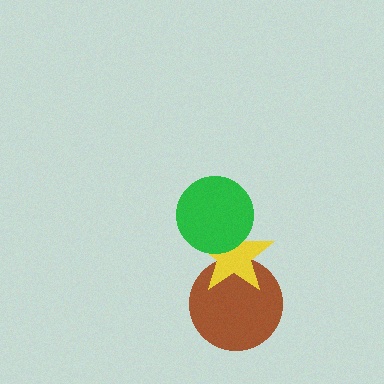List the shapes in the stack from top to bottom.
From top to bottom: the green circle, the yellow star, the brown circle.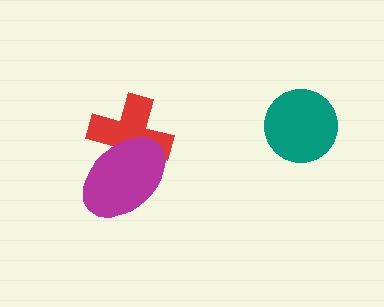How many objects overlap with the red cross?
1 object overlaps with the red cross.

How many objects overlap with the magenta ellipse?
1 object overlaps with the magenta ellipse.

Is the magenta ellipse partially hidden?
No, no other shape covers it.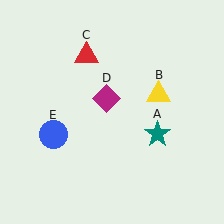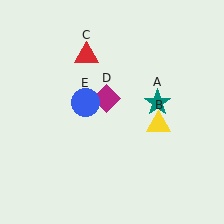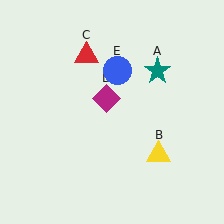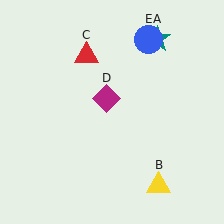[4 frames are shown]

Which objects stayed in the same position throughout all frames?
Red triangle (object C) and magenta diamond (object D) remained stationary.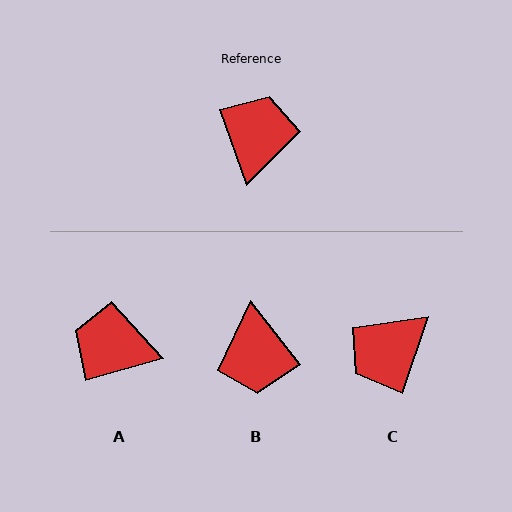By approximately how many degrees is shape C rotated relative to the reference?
Approximately 142 degrees counter-clockwise.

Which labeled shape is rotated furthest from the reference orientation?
B, about 161 degrees away.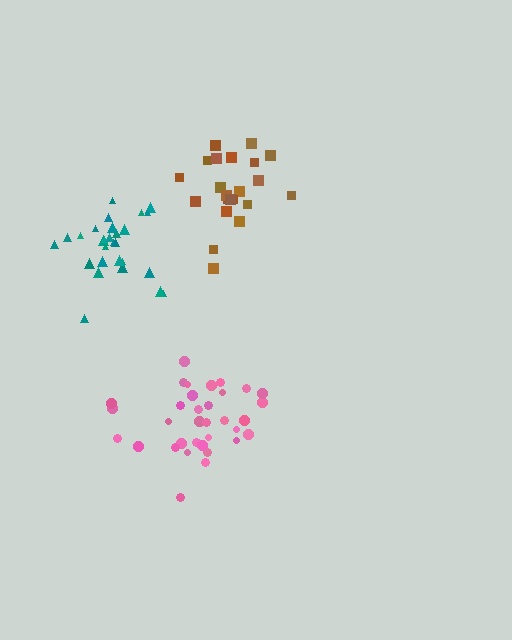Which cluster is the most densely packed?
Pink.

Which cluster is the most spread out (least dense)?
Brown.